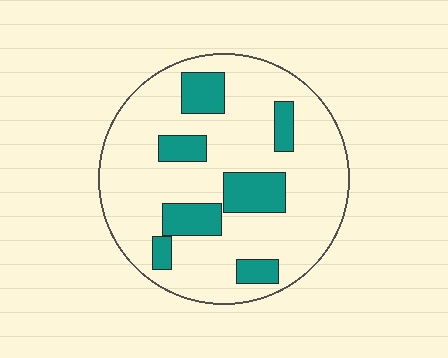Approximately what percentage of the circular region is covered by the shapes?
Approximately 20%.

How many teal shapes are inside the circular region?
7.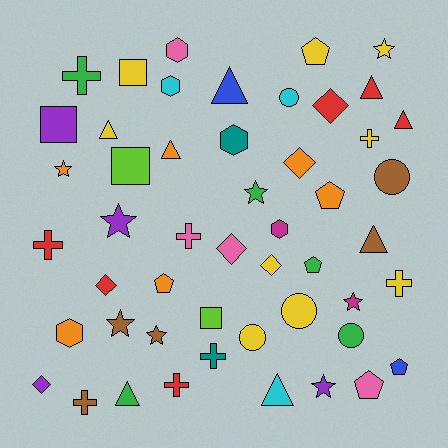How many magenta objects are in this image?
There are 2 magenta objects.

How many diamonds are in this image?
There are 6 diamonds.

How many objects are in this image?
There are 50 objects.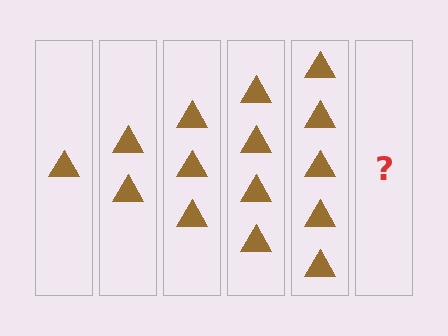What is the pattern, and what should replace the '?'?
The pattern is that each step adds one more triangle. The '?' should be 6 triangles.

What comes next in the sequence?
The next element should be 6 triangles.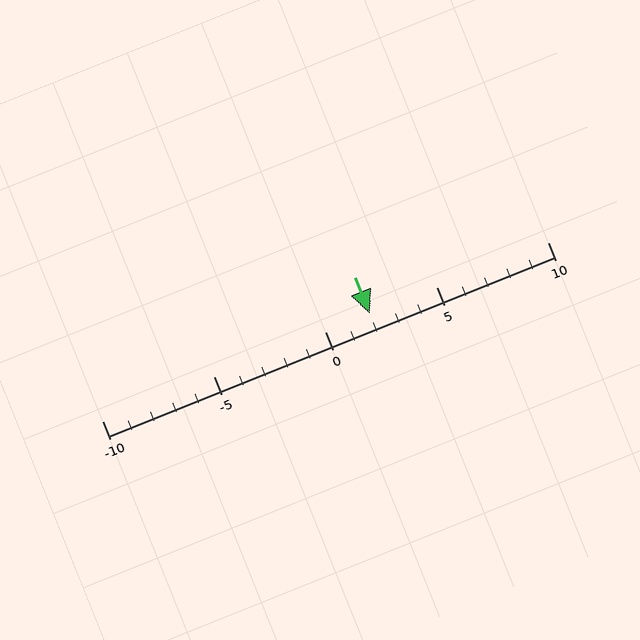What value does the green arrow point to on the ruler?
The green arrow points to approximately 2.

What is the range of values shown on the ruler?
The ruler shows values from -10 to 10.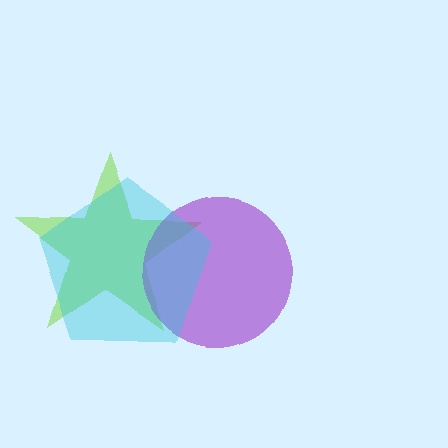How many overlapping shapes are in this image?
There are 3 overlapping shapes in the image.